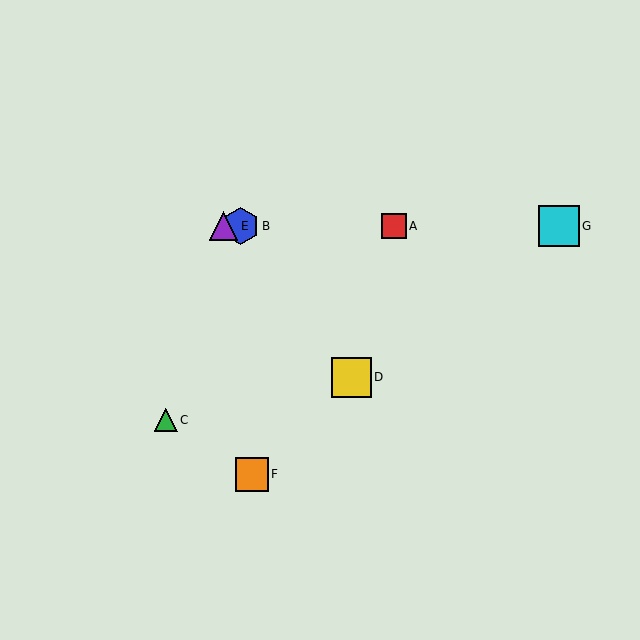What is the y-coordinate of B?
Object B is at y≈226.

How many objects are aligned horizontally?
4 objects (A, B, E, G) are aligned horizontally.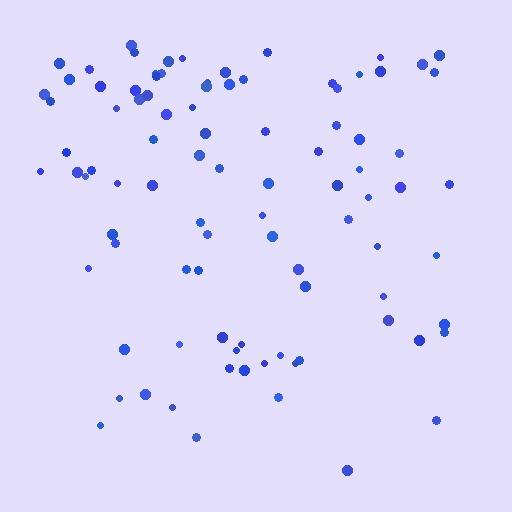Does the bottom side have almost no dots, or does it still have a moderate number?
Still a moderate number, just noticeably fewer than the top.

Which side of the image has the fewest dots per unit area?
The bottom.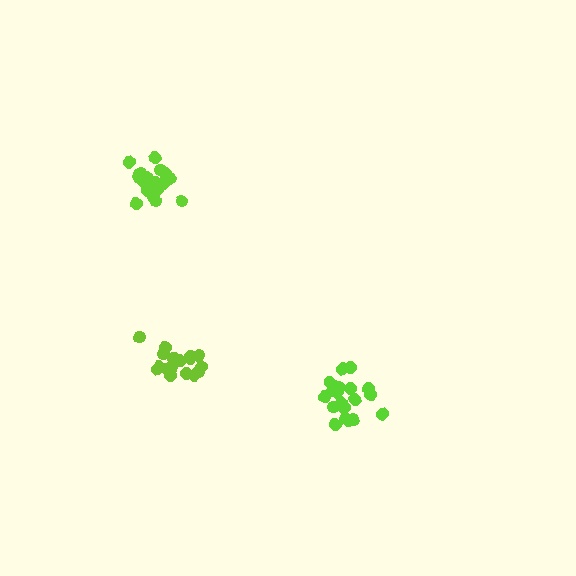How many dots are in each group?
Group 1: 19 dots, Group 2: 20 dots, Group 3: 18 dots (57 total).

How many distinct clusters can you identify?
There are 3 distinct clusters.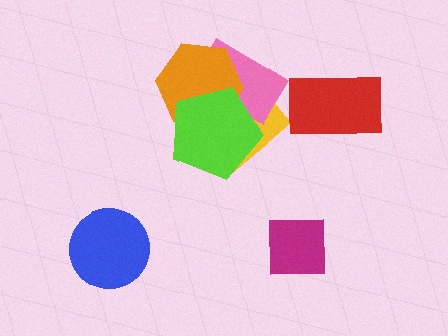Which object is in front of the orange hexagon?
The lime pentagon is in front of the orange hexagon.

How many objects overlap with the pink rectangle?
3 objects overlap with the pink rectangle.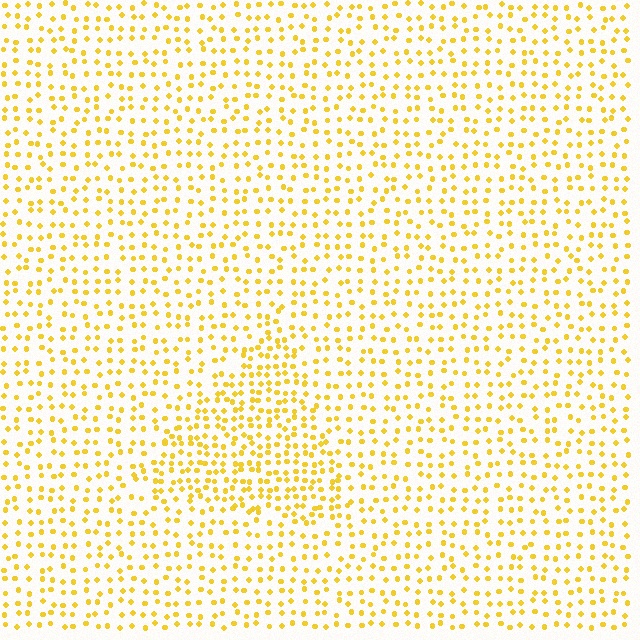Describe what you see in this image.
The image contains small yellow elements arranged at two different densities. A triangle-shaped region is visible where the elements are more densely packed than the surrounding area.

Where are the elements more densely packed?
The elements are more densely packed inside the triangle boundary.